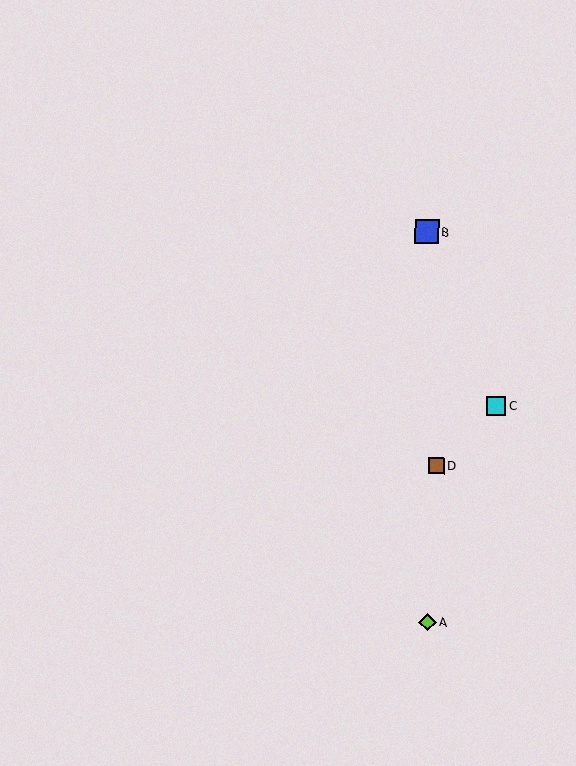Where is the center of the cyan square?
The center of the cyan square is at (496, 406).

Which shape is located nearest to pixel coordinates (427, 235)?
The blue square (labeled B) at (427, 232) is nearest to that location.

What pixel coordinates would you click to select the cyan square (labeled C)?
Click at (496, 406) to select the cyan square C.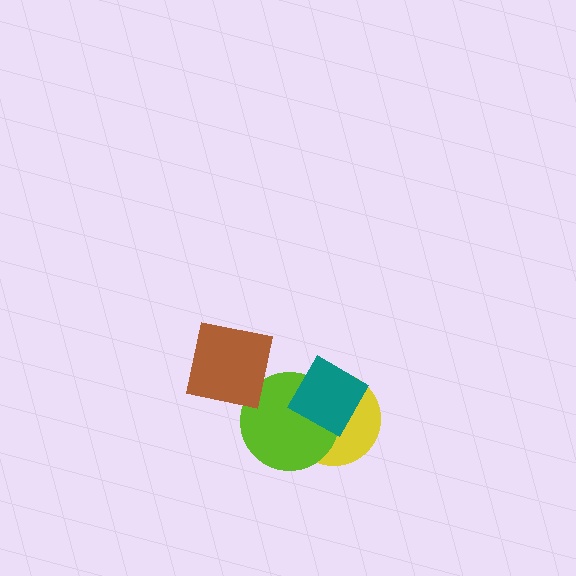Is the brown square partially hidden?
No, no other shape covers it.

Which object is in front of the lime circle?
The teal diamond is in front of the lime circle.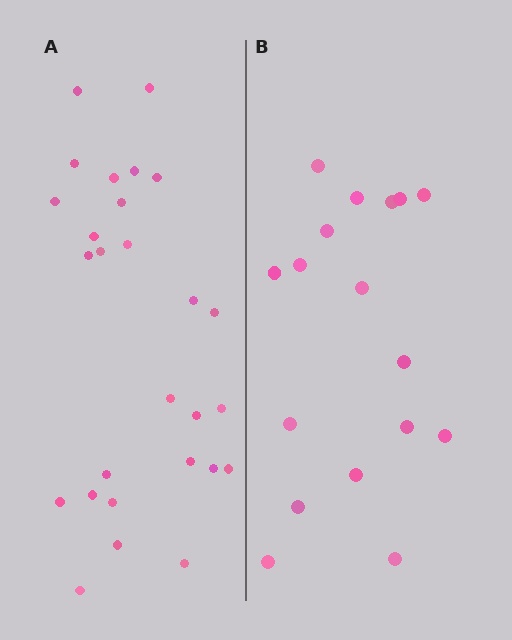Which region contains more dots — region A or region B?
Region A (the left region) has more dots.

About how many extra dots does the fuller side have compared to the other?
Region A has roughly 10 or so more dots than region B.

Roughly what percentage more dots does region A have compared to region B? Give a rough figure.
About 60% more.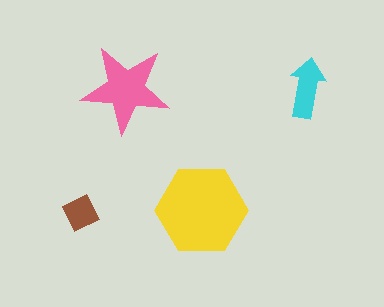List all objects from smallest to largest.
The brown diamond, the cyan arrow, the pink star, the yellow hexagon.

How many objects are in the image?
There are 4 objects in the image.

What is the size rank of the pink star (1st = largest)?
2nd.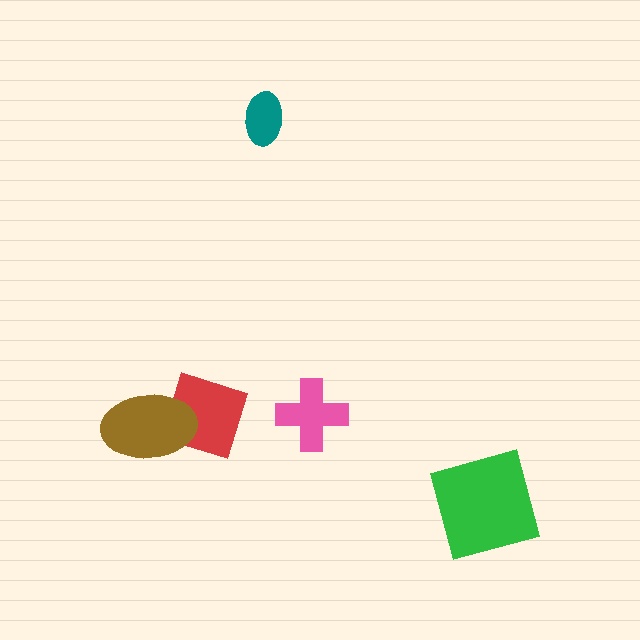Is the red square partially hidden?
Yes, it is partially covered by another shape.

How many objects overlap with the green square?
0 objects overlap with the green square.